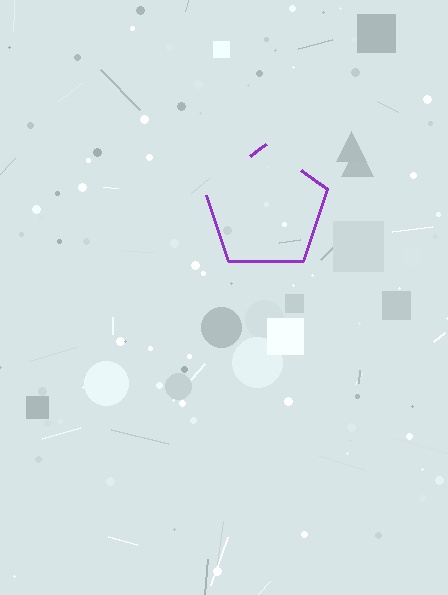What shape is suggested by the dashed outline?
The dashed outline suggests a pentagon.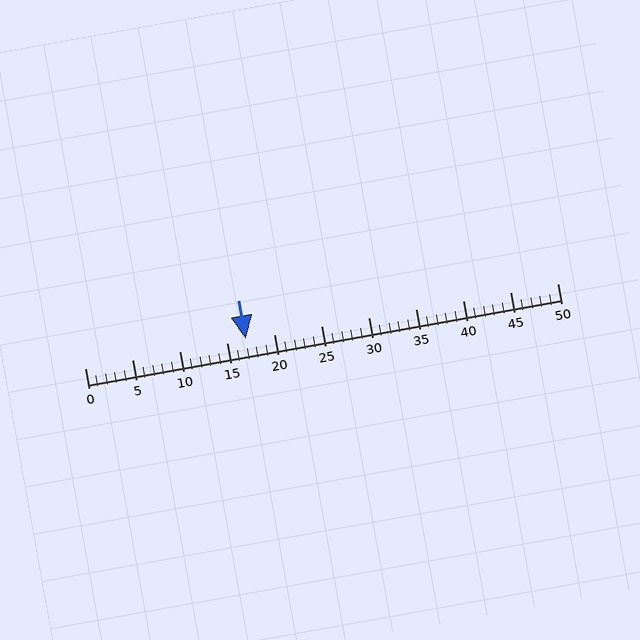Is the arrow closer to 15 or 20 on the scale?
The arrow is closer to 15.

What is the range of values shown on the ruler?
The ruler shows values from 0 to 50.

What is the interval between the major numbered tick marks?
The major tick marks are spaced 5 units apart.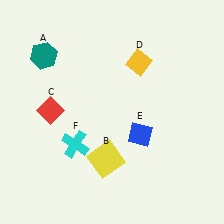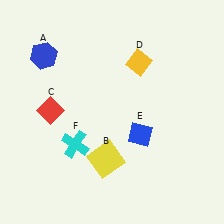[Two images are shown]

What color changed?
The hexagon (A) changed from teal in Image 1 to blue in Image 2.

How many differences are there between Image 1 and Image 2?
There is 1 difference between the two images.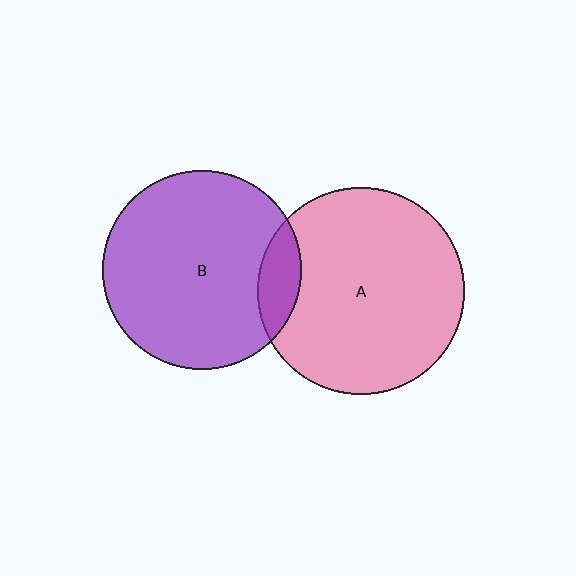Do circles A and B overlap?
Yes.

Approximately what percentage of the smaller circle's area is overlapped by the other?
Approximately 10%.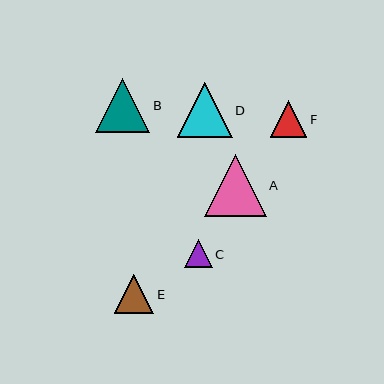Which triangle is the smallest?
Triangle C is the smallest with a size of approximately 28 pixels.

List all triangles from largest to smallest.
From largest to smallest: A, D, B, E, F, C.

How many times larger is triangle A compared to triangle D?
Triangle A is approximately 1.1 times the size of triangle D.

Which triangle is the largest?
Triangle A is the largest with a size of approximately 62 pixels.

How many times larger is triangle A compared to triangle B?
Triangle A is approximately 1.2 times the size of triangle B.